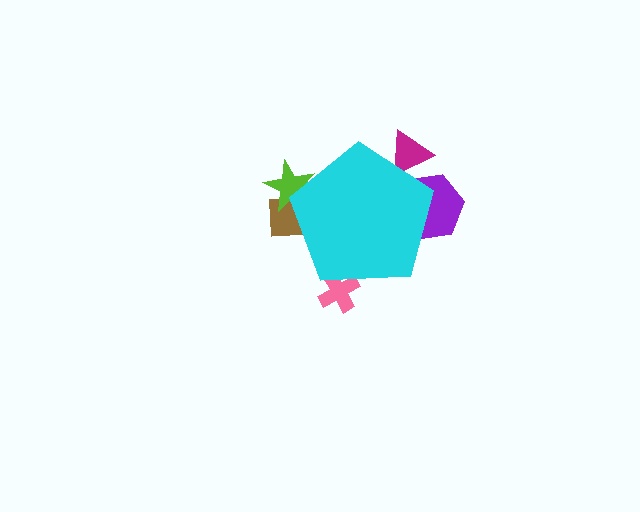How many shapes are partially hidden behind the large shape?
5 shapes are partially hidden.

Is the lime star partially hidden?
Yes, the lime star is partially hidden behind the cyan pentagon.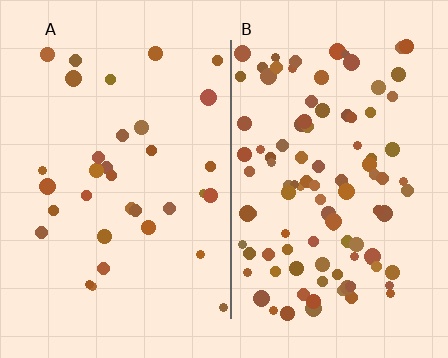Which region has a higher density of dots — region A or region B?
B (the right).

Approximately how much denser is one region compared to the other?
Approximately 3.1× — region B over region A.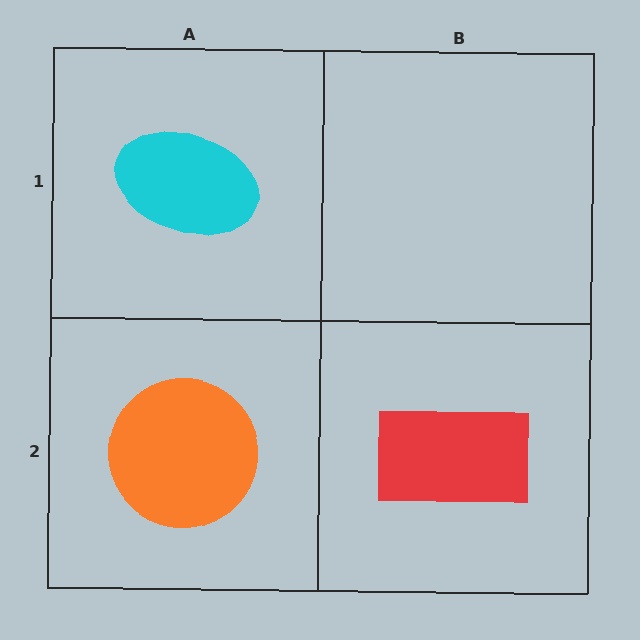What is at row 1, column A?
A cyan ellipse.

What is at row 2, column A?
An orange circle.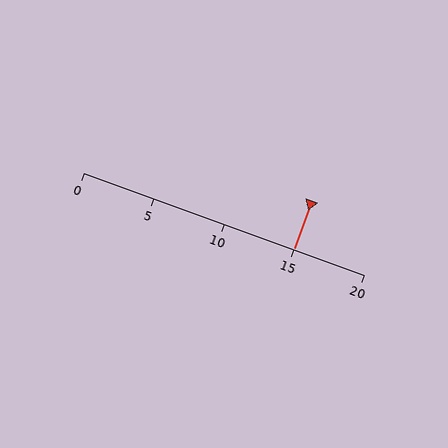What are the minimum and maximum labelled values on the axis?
The axis runs from 0 to 20.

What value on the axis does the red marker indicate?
The marker indicates approximately 15.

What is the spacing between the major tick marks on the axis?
The major ticks are spaced 5 apart.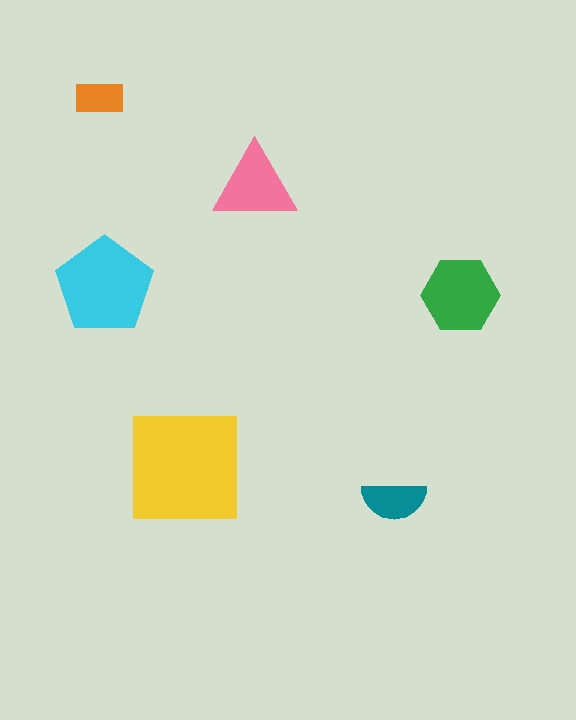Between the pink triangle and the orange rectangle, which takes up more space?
The pink triangle.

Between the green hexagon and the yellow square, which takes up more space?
The yellow square.